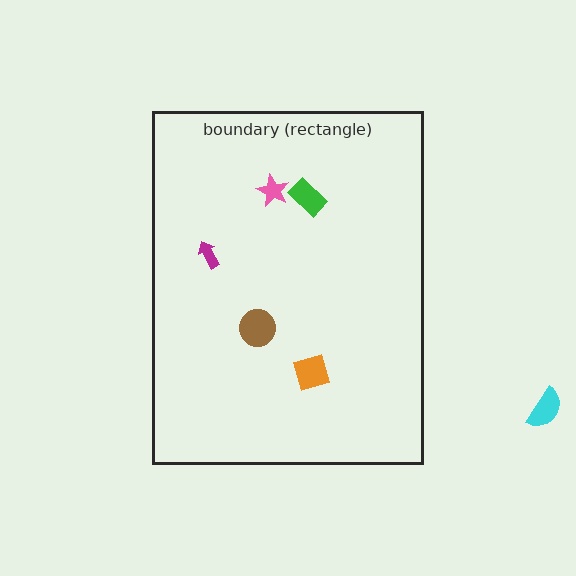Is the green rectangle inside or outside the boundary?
Inside.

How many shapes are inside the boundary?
5 inside, 1 outside.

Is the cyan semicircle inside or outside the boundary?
Outside.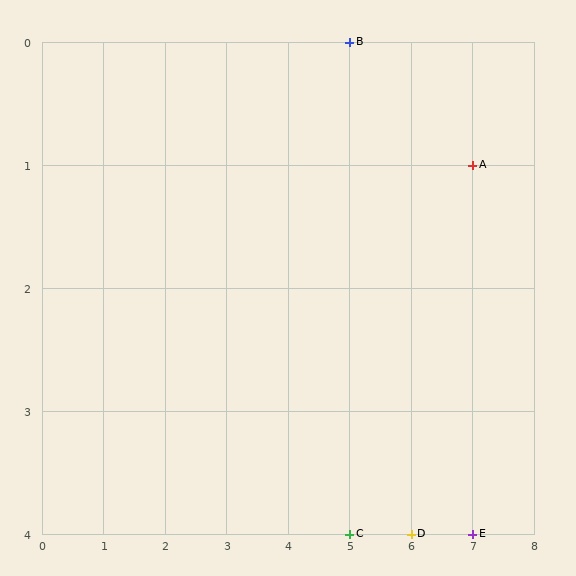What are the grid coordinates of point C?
Point C is at grid coordinates (5, 4).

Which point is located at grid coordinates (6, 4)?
Point D is at (6, 4).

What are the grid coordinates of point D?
Point D is at grid coordinates (6, 4).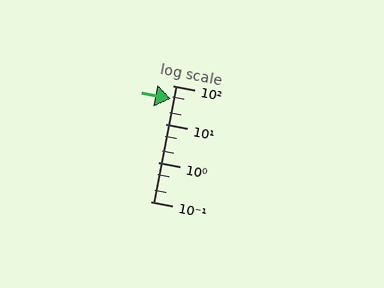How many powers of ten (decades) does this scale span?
The scale spans 3 decades, from 0.1 to 100.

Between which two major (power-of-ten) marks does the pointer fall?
The pointer is between 10 and 100.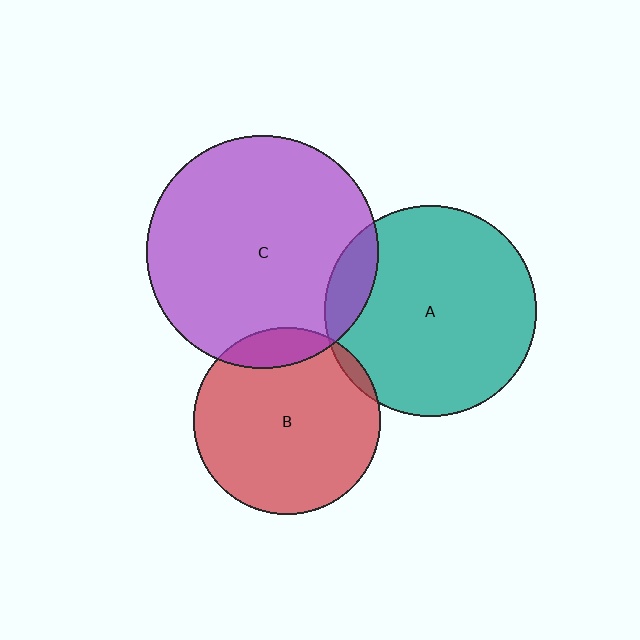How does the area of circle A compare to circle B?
Approximately 1.3 times.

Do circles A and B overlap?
Yes.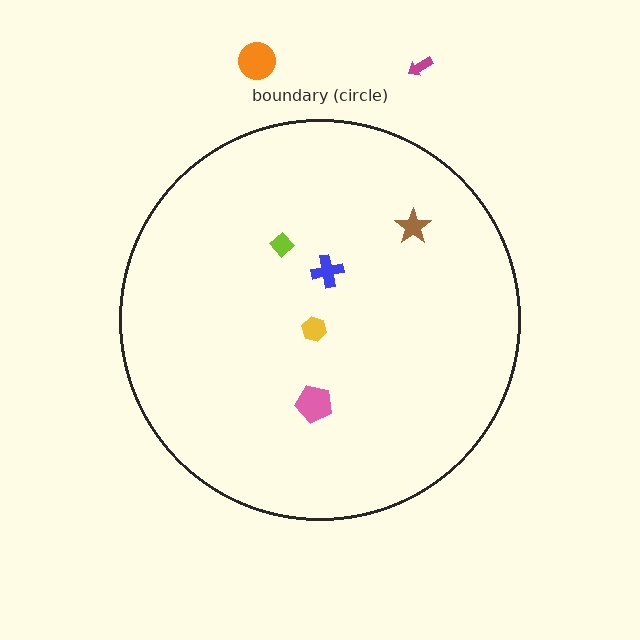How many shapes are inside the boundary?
5 inside, 2 outside.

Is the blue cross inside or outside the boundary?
Inside.